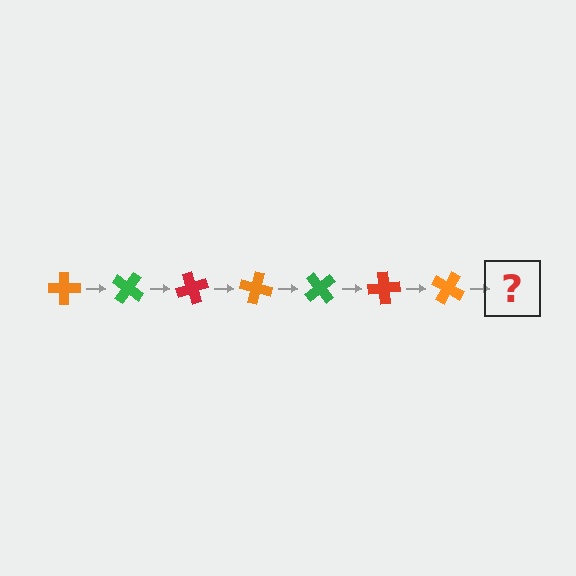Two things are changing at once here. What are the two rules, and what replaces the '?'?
The two rules are that it rotates 35 degrees each step and the color cycles through orange, green, and red. The '?' should be a green cross, rotated 245 degrees from the start.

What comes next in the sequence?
The next element should be a green cross, rotated 245 degrees from the start.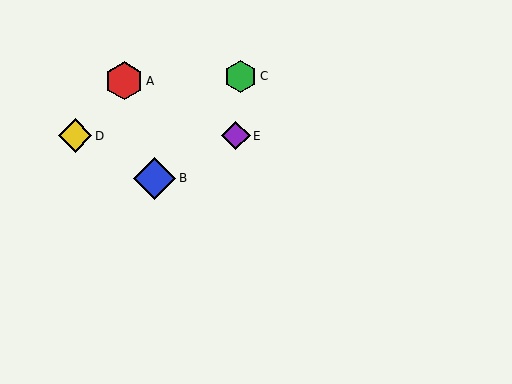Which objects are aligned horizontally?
Objects D, E are aligned horizontally.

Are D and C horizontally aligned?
No, D is at y≈136 and C is at y≈76.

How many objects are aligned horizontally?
2 objects (D, E) are aligned horizontally.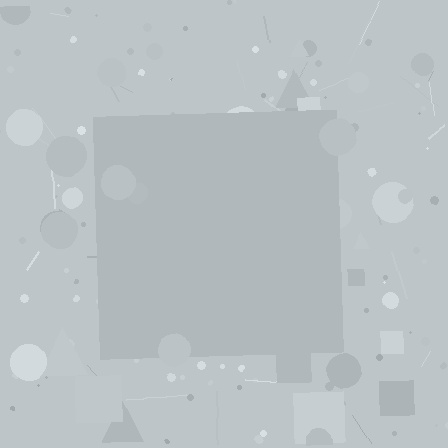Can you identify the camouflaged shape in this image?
The camouflaged shape is a square.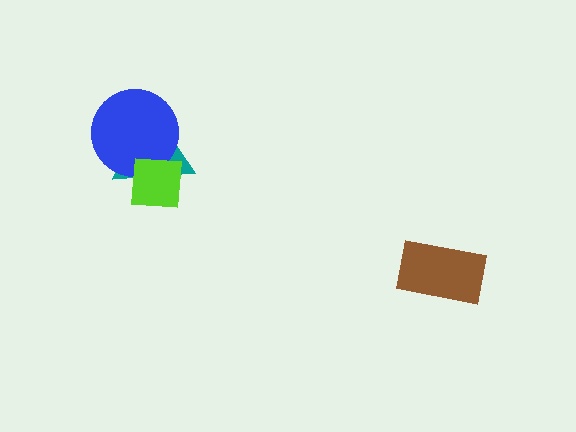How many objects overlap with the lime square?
2 objects overlap with the lime square.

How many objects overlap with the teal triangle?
2 objects overlap with the teal triangle.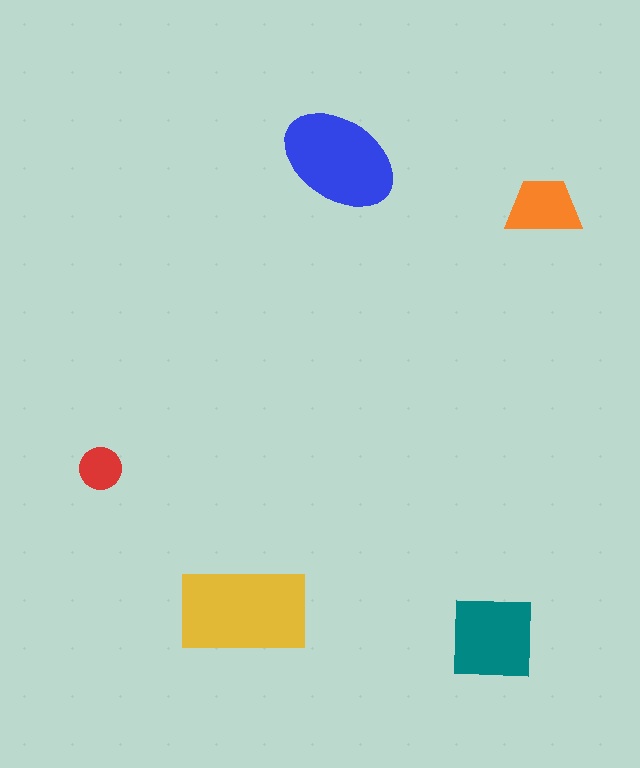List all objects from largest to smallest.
The yellow rectangle, the blue ellipse, the teal square, the orange trapezoid, the red circle.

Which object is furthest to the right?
The orange trapezoid is rightmost.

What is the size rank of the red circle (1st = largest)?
5th.